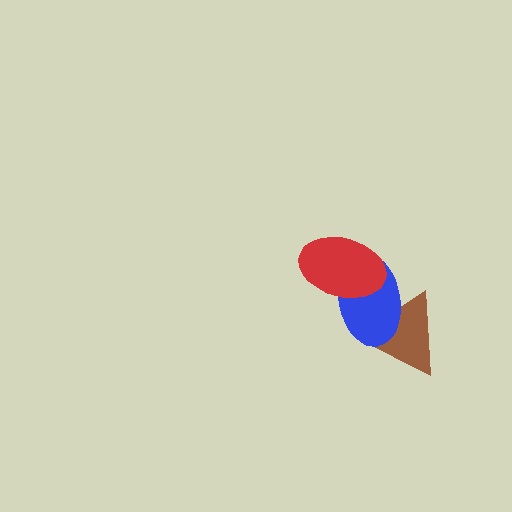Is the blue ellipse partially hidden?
Yes, it is partially covered by another shape.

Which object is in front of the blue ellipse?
The red ellipse is in front of the blue ellipse.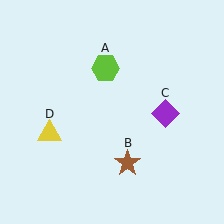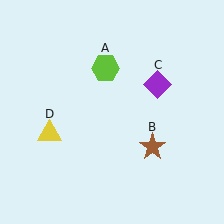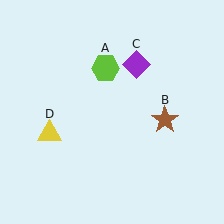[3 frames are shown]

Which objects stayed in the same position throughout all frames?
Lime hexagon (object A) and yellow triangle (object D) remained stationary.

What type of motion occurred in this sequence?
The brown star (object B), purple diamond (object C) rotated counterclockwise around the center of the scene.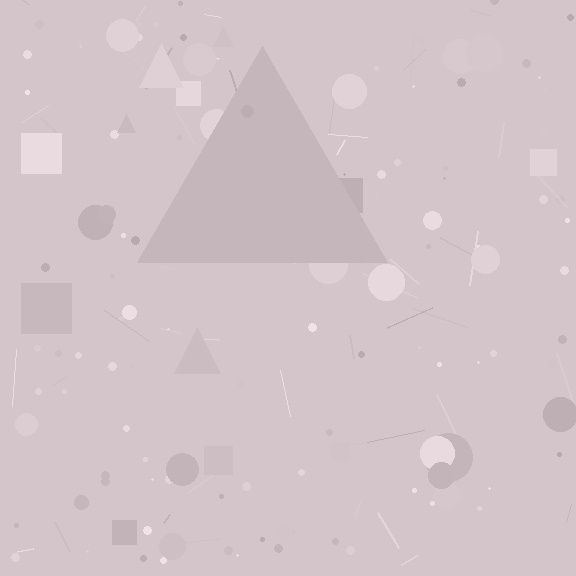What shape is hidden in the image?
A triangle is hidden in the image.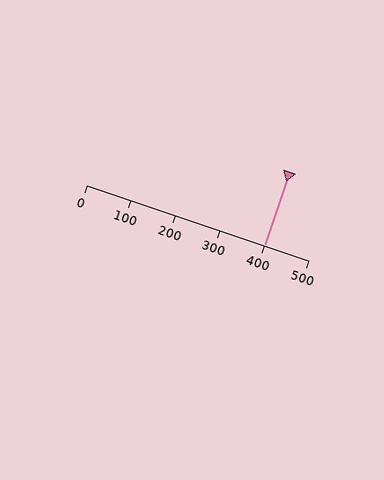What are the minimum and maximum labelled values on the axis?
The axis runs from 0 to 500.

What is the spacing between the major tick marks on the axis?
The major ticks are spaced 100 apart.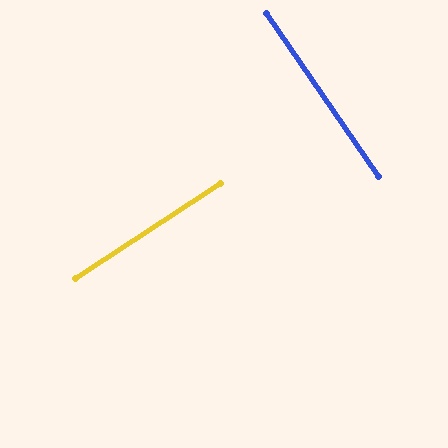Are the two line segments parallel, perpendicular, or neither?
Perpendicular — they meet at approximately 89°.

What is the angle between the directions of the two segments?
Approximately 89 degrees.